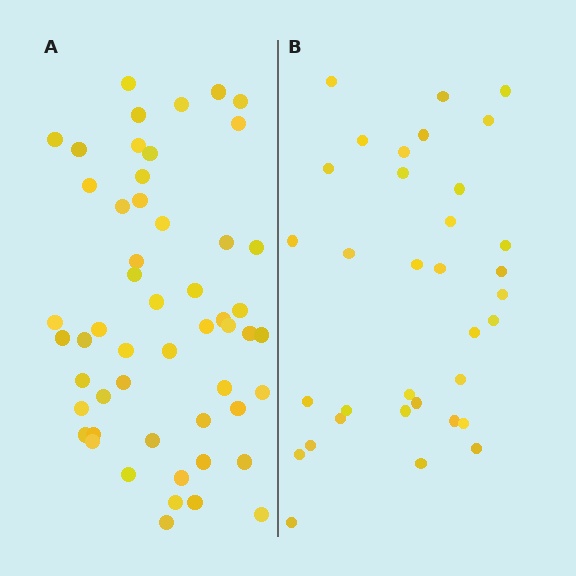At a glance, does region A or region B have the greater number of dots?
Region A (the left region) has more dots.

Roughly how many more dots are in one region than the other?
Region A has approximately 20 more dots than region B.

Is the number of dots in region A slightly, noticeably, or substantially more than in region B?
Region A has substantially more. The ratio is roughly 1.6 to 1.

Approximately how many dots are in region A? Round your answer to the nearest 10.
About 50 dots. (The exact count is 53, which rounds to 50.)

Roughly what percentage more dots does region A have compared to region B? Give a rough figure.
About 55% more.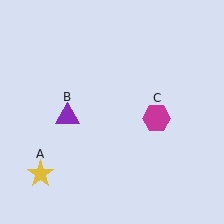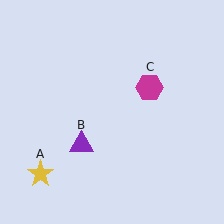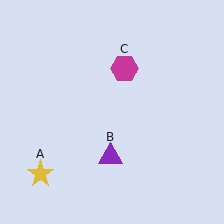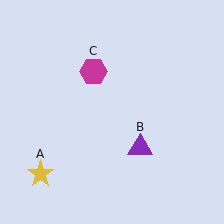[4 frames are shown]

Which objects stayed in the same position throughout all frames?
Yellow star (object A) remained stationary.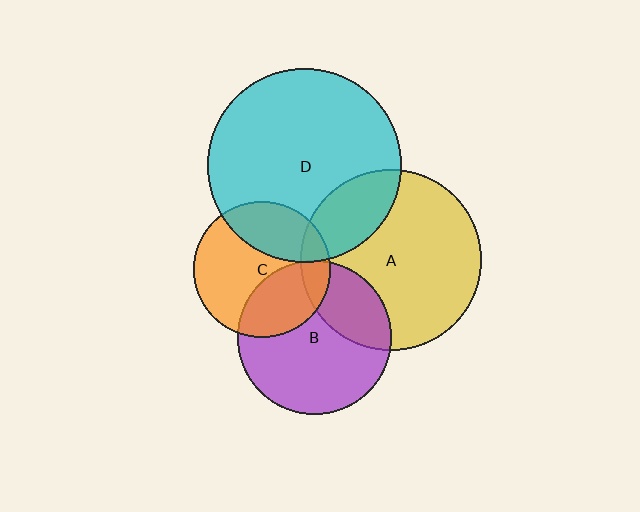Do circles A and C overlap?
Yes.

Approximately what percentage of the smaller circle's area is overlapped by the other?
Approximately 15%.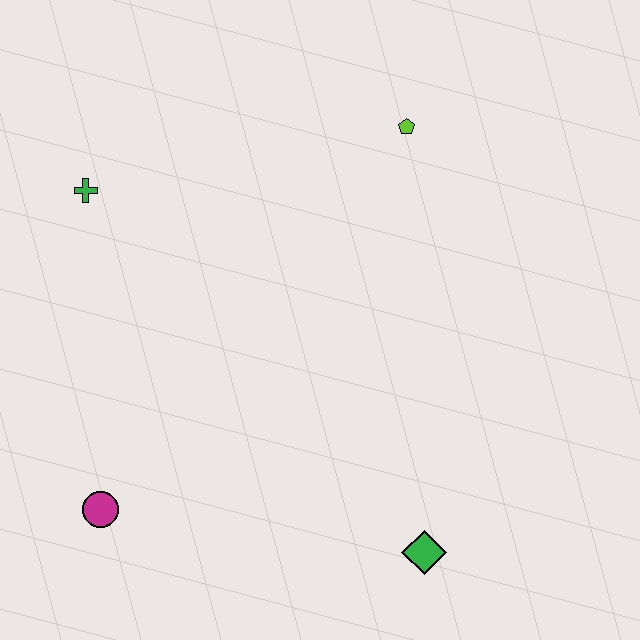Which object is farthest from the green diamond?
The green cross is farthest from the green diamond.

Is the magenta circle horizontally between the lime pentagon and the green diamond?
No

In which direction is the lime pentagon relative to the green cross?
The lime pentagon is to the right of the green cross.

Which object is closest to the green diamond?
The magenta circle is closest to the green diamond.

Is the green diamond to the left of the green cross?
No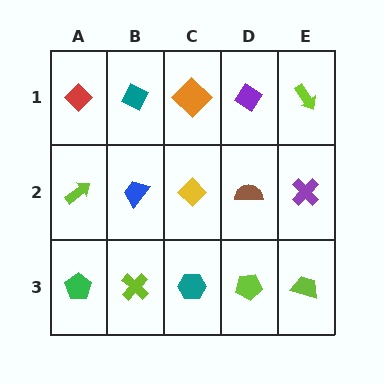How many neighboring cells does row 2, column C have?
4.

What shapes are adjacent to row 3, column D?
A brown semicircle (row 2, column D), a teal hexagon (row 3, column C), a lime trapezoid (row 3, column E).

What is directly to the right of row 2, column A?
A blue trapezoid.